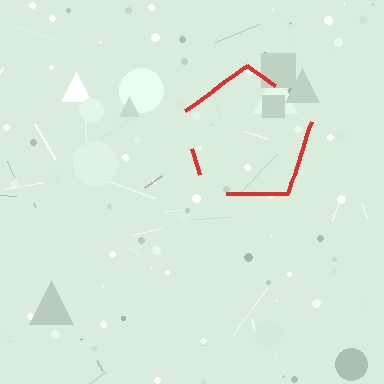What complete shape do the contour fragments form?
The contour fragments form a pentagon.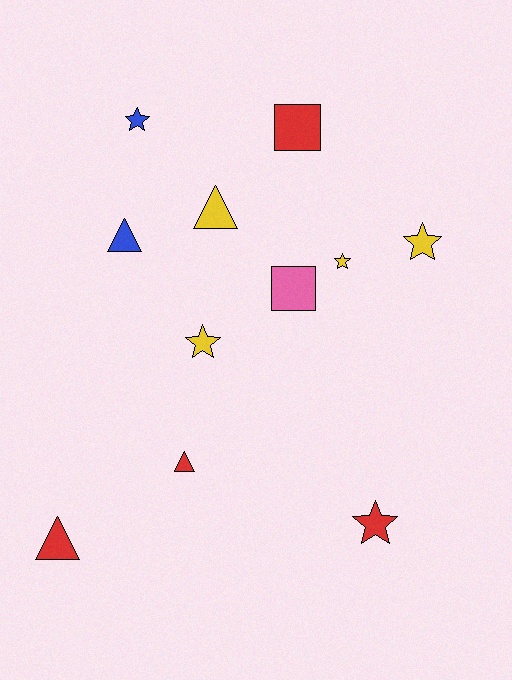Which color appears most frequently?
Yellow, with 4 objects.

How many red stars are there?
There is 1 red star.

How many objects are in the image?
There are 11 objects.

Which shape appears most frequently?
Star, with 5 objects.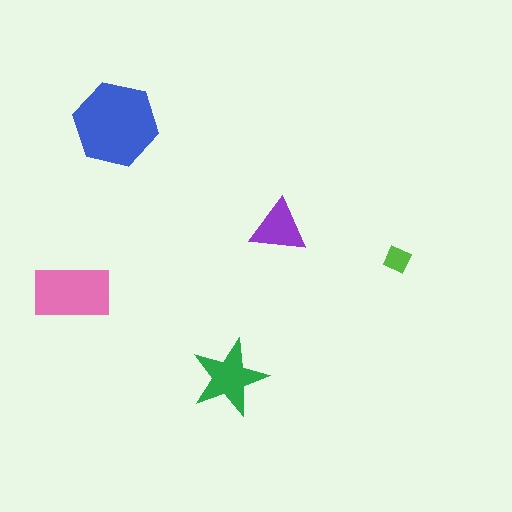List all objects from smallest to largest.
The lime diamond, the purple triangle, the green star, the pink rectangle, the blue hexagon.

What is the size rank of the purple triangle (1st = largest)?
4th.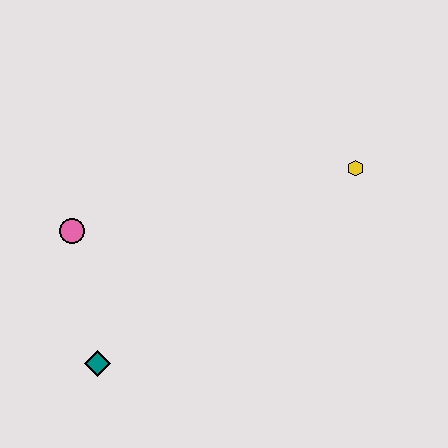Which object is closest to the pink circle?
The teal diamond is closest to the pink circle.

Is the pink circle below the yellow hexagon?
Yes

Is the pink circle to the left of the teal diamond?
Yes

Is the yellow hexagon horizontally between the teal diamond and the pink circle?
No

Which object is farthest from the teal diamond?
The yellow hexagon is farthest from the teal diamond.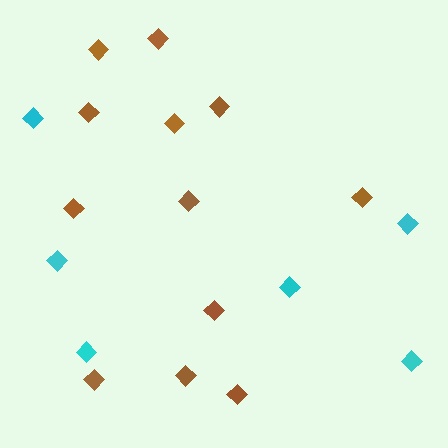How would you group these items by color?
There are 2 groups: one group of brown diamonds (12) and one group of cyan diamonds (6).